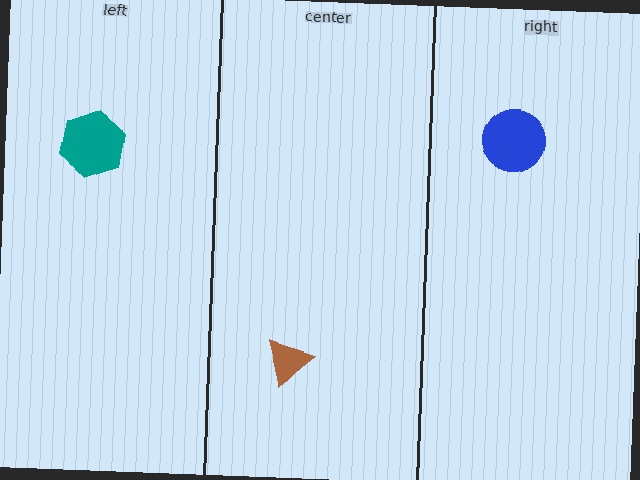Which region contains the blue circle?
The right region.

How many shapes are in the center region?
1.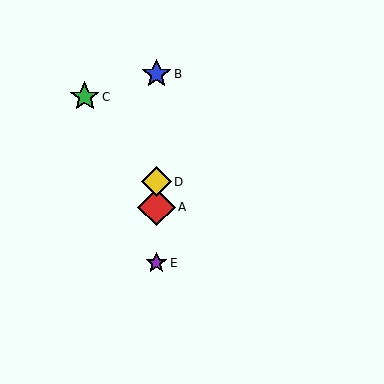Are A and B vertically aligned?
Yes, both are at x≈156.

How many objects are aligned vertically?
4 objects (A, B, D, E) are aligned vertically.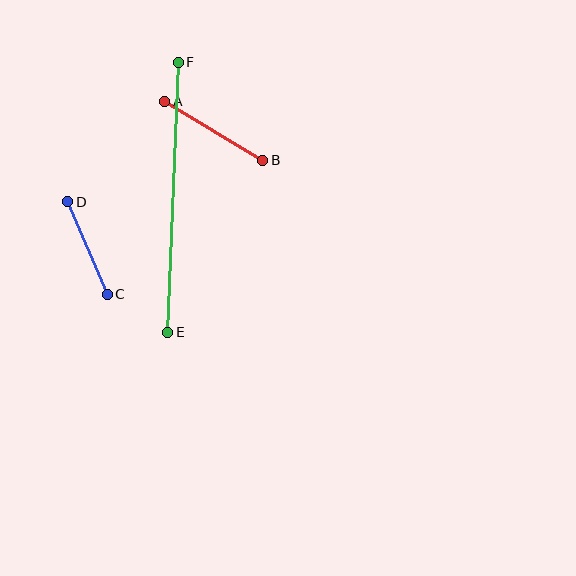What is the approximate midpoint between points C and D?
The midpoint is at approximately (87, 248) pixels.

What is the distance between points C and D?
The distance is approximately 101 pixels.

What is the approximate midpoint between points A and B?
The midpoint is at approximately (214, 131) pixels.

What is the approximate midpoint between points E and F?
The midpoint is at approximately (173, 197) pixels.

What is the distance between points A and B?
The distance is approximately 114 pixels.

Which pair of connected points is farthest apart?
Points E and F are farthest apart.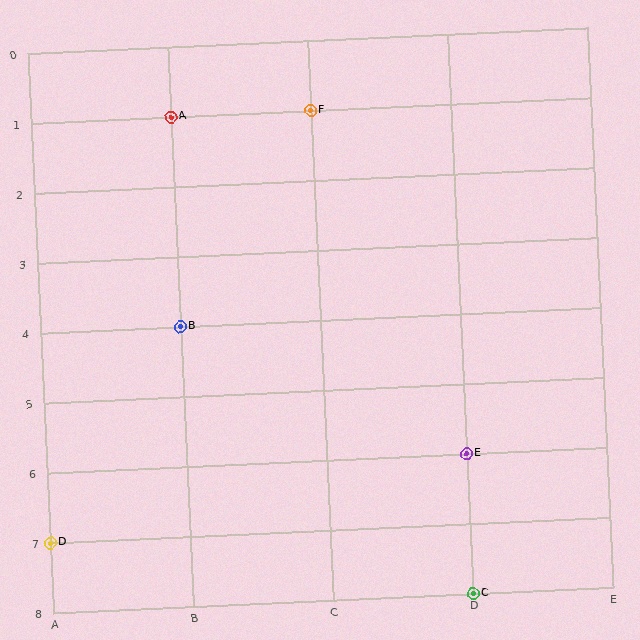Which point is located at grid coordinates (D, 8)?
Point C is at (D, 8).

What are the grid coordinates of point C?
Point C is at grid coordinates (D, 8).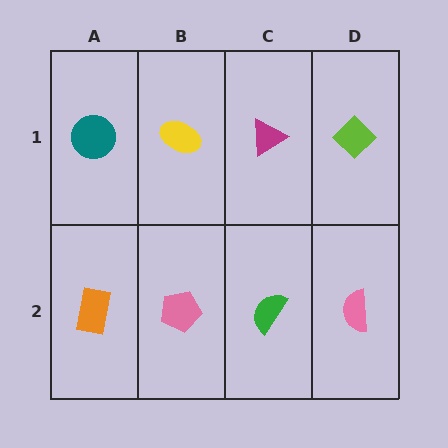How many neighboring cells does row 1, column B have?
3.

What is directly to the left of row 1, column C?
A yellow ellipse.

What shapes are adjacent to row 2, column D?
A lime diamond (row 1, column D), a green semicircle (row 2, column C).